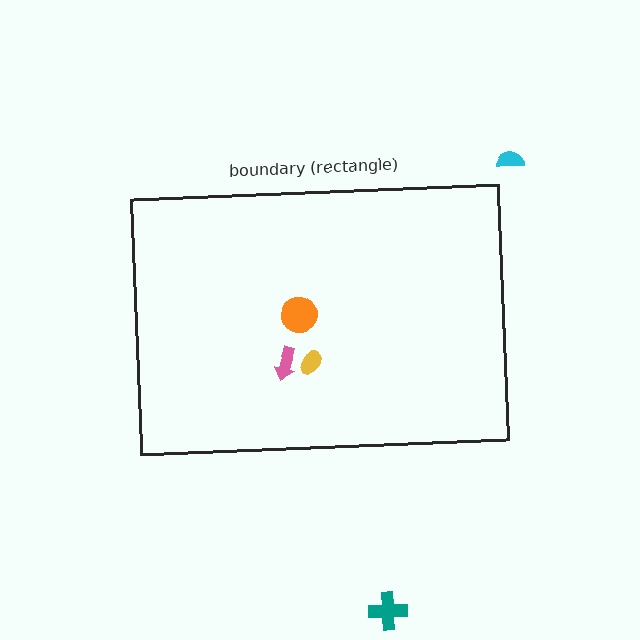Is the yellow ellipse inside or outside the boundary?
Inside.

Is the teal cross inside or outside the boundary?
Outside.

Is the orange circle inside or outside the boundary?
Inside.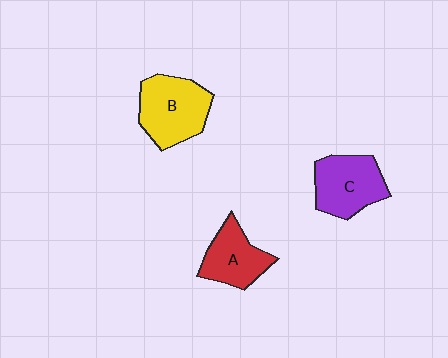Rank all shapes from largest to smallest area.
From largest to smallest: B (yellow), C (purple), A (red).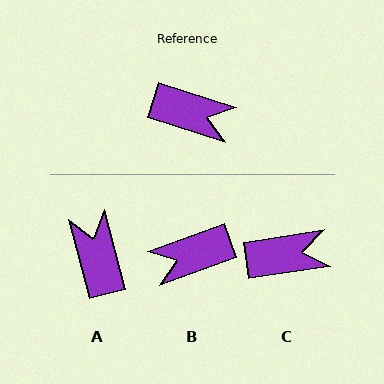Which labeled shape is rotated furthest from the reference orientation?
B, about 142 degrees away.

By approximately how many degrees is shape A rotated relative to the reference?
Approximately 123 degrees counter-clockwise.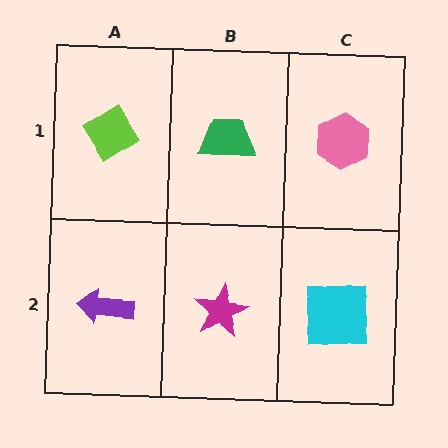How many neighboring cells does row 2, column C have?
2.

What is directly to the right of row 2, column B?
A cyan square.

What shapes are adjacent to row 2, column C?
A pink hexagon (row 1, column C), a magenta star (row 2, column B).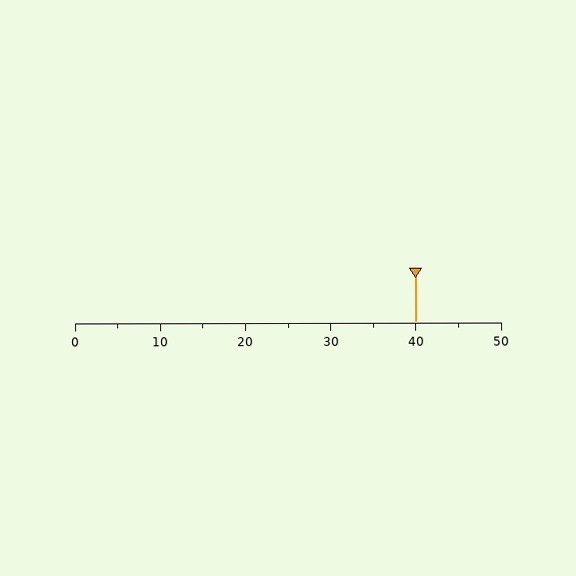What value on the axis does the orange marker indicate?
The marker indicates approximately 40.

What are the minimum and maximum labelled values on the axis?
The axis runs from 0 to 50.